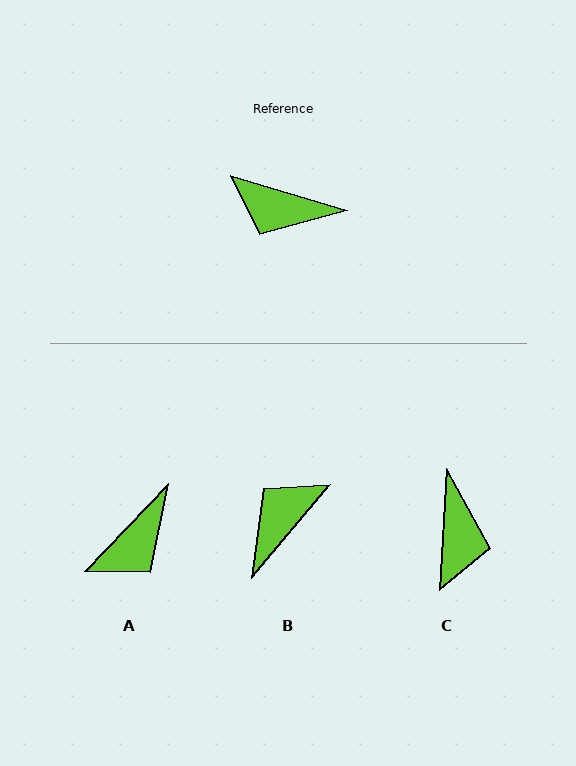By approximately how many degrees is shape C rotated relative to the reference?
Approximately 104 degrees counter-clockwise.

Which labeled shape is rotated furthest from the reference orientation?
B, about 113 degrees away.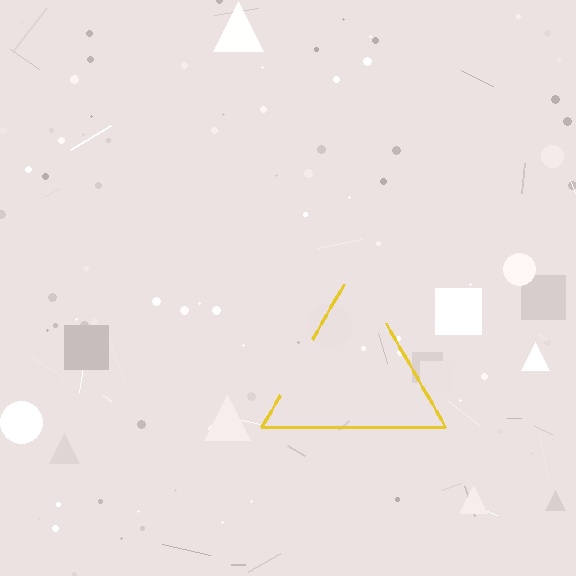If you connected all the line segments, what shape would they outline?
They would outline a triangle.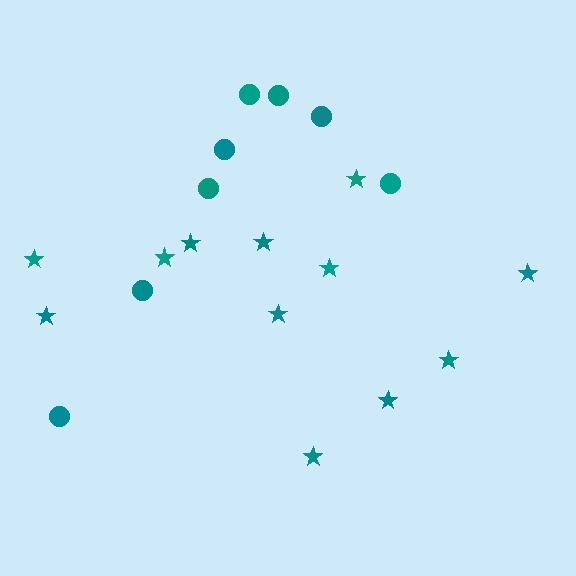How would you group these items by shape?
There are 2 groups: one group of stars (12) and one group of circles (8).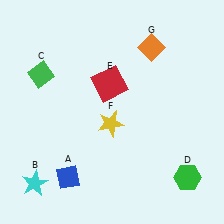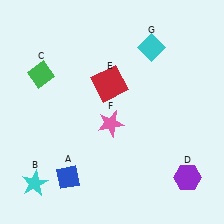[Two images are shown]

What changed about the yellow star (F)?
In Image 1, F is yellow. In Image 2, it changed to pink.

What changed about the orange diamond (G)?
In Image 1, G is orange. In Image 2, it changed to cyan.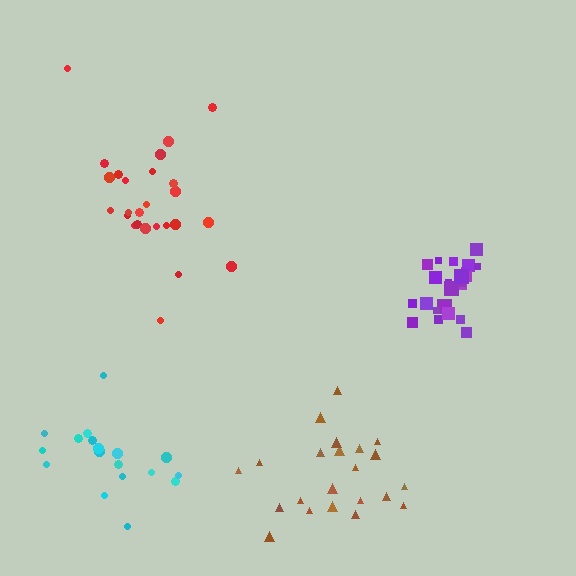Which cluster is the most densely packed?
Purple.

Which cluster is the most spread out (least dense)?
Brown.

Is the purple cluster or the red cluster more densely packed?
Purple.